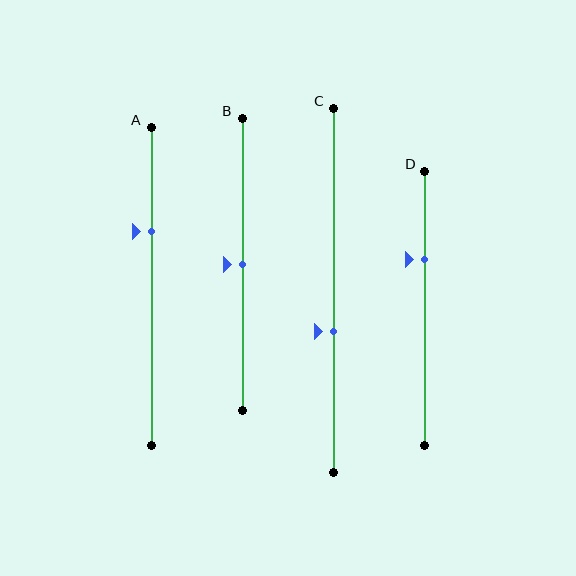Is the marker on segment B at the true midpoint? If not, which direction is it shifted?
Yes, the marker on segment B is at the true midpoint.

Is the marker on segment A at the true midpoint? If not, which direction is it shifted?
No, the marker on segment A is shifted upward by about 17% of the segment length.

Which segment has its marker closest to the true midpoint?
Segment B has its marker closest to the true midpoint.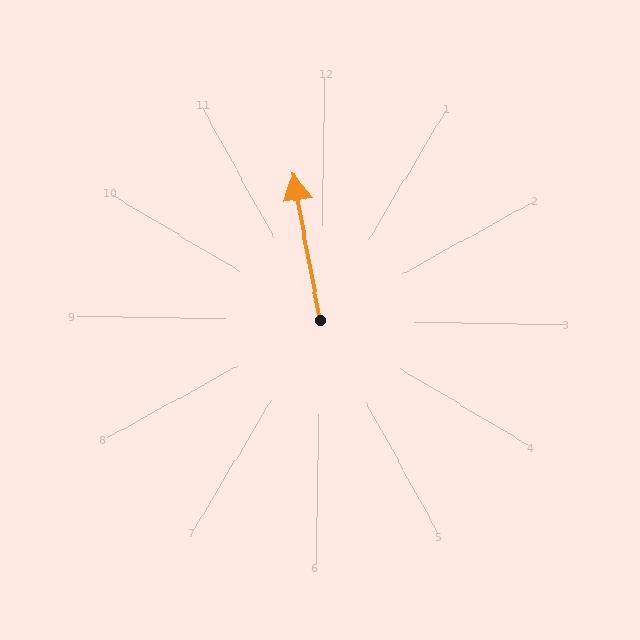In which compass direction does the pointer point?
North.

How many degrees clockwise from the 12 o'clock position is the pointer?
Approximately 349 degrees.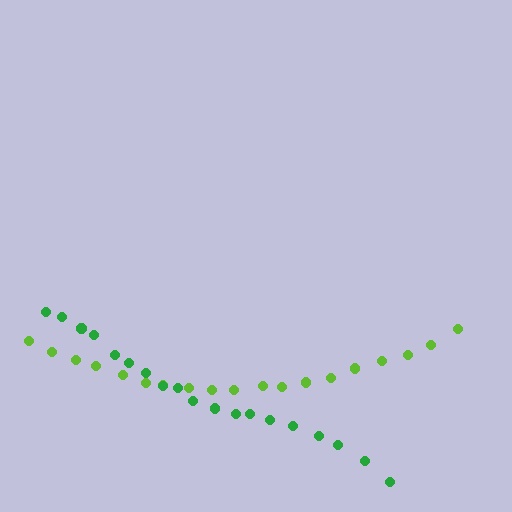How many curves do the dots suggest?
There are 2 distinct paths.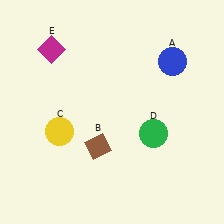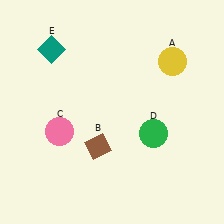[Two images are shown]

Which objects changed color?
A changed from blue to yellow. C changed from yellow to pink. E changed from magenta to teal.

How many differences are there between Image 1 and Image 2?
There are 3 differences between the two images.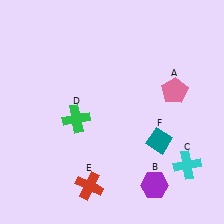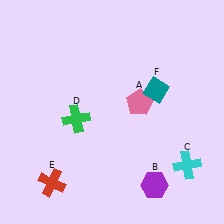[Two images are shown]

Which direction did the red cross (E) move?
The red cross (E) moved left.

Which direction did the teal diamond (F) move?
The teal diamond (F) moved up.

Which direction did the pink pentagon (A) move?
The pink pentagon (A) moved left.